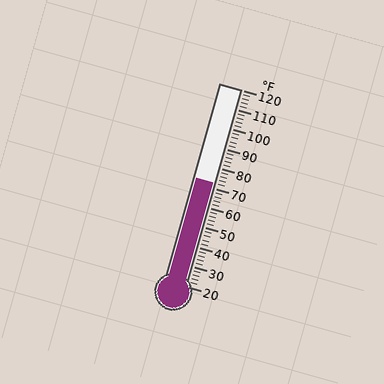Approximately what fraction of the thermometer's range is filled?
The thermometer is filled to approximately 50% of its range.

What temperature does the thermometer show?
The thermometer shows approximately 72°F.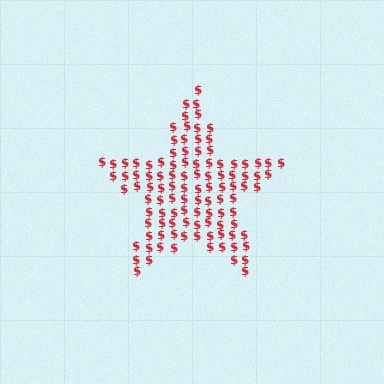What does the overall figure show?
The overall figure shows a star.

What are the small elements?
The small elements are dollar signs.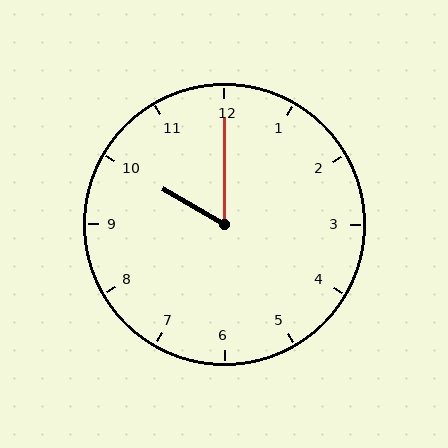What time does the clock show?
10:00.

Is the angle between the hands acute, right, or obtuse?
It is acute.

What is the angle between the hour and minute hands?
Approximately 60 degrees.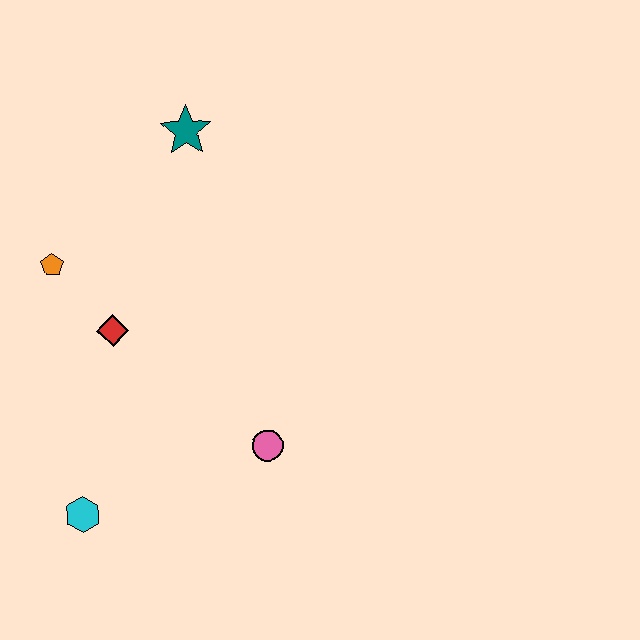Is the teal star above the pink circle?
Yes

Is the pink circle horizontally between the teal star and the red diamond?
No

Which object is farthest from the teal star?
The cyan hexagon is farthest from the teal star.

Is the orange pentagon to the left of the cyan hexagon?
Yes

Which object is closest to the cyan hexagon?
The red diamond is closest to the cyan hexagon.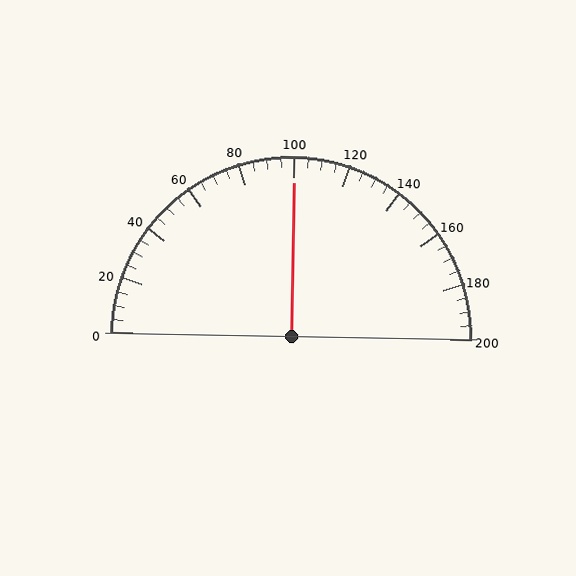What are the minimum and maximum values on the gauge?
The gauge ranges from 0 to 200.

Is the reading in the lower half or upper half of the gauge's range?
The reading is in the upper half of the range (0 to 200).